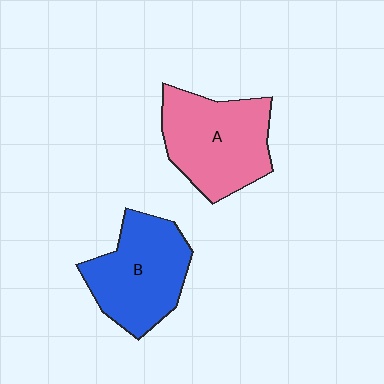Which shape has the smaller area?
Shape B (blue).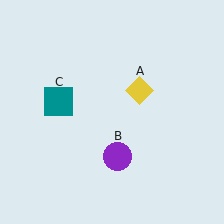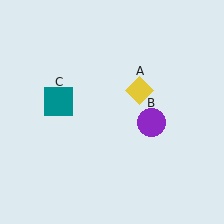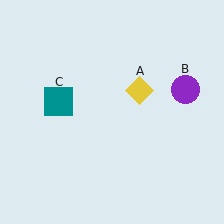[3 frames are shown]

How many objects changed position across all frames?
1 object changed position: purple circle (object B).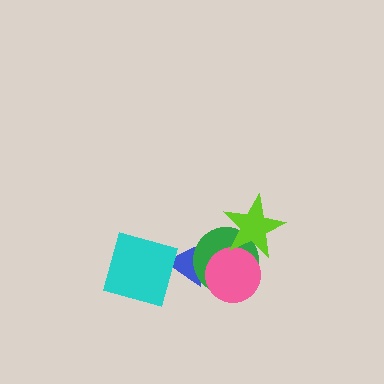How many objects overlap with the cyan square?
1 object overlaps with the cyan square.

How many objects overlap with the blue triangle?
3 objects overlap with the blue triangle.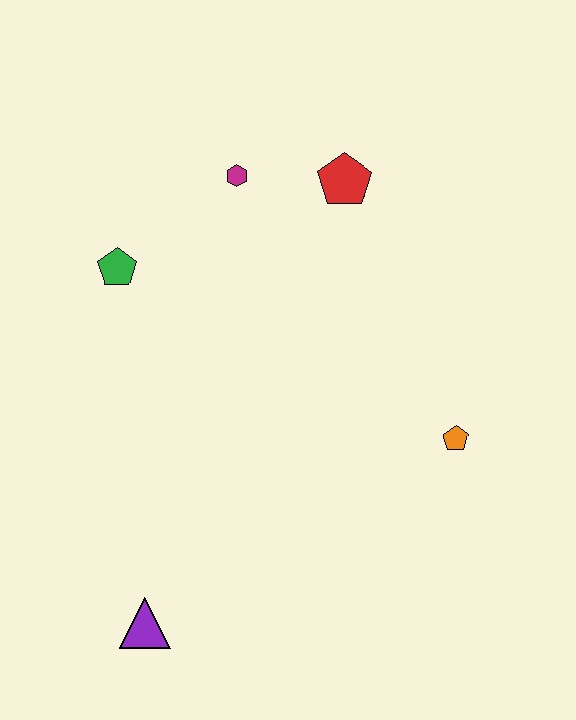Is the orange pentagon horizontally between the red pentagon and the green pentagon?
No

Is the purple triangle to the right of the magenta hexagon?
No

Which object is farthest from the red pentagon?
The purple triangle is farthest from the red pentagon.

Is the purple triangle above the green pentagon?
No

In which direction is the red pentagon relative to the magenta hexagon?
The red pentagon is to the right of the magenta hexagon.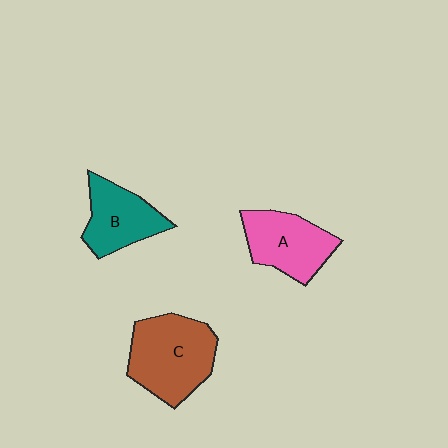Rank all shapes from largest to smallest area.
From largest to smallest: C (brown), A (pink), B (teal).